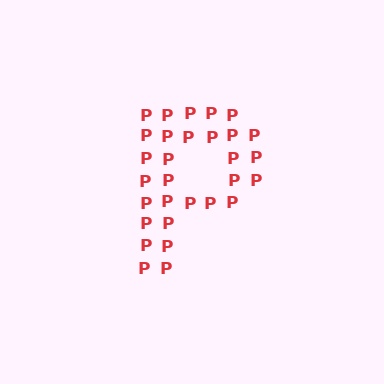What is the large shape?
The large shape is the letter P.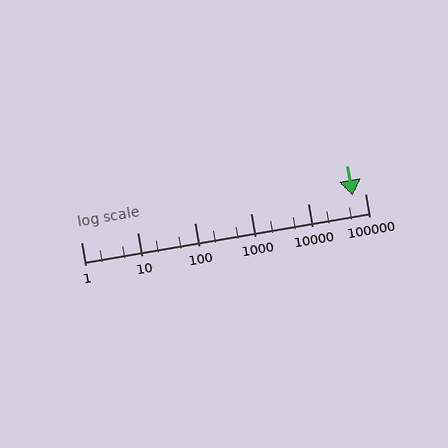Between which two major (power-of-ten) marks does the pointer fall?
The pointer is between 10000 and 100000.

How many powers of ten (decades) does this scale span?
The scale spans 5 decades, from 1 to 100000.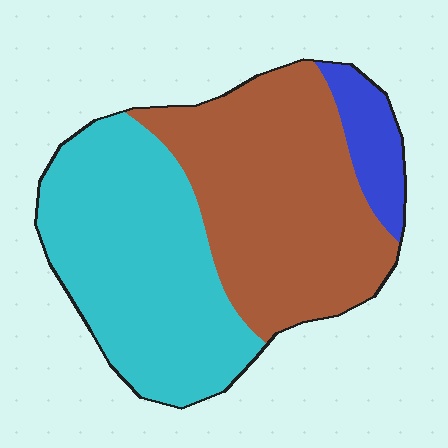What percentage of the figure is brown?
Brown covers roughly 45% of the figure.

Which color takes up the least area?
Blue, at roughly 10%.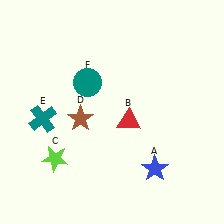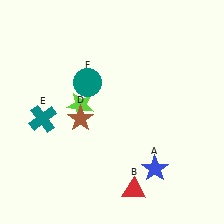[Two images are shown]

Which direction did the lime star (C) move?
The lime star (C) moved up.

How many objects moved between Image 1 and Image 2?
2 objects moved between the two images.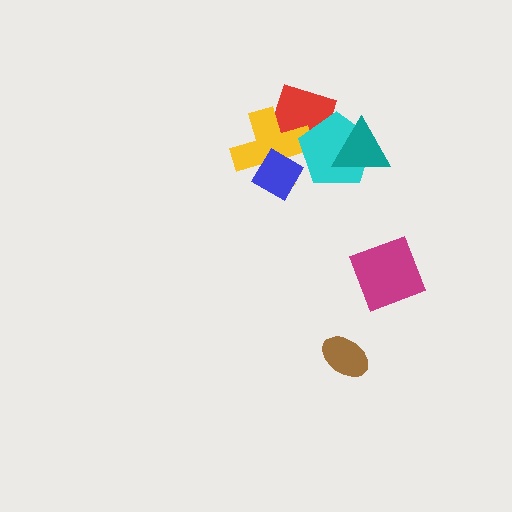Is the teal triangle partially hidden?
No, no other shape covers it.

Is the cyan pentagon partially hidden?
Yes, it is partially covered by another shape.